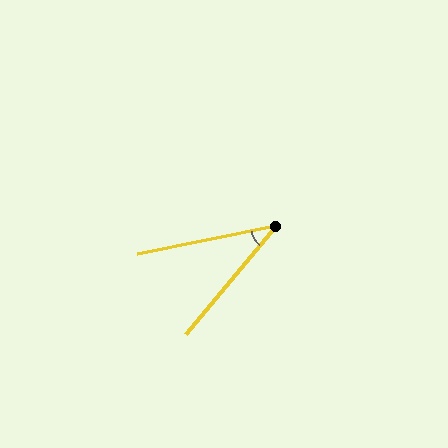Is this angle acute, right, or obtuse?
It is acute.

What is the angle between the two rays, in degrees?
Approximately 39 degrees.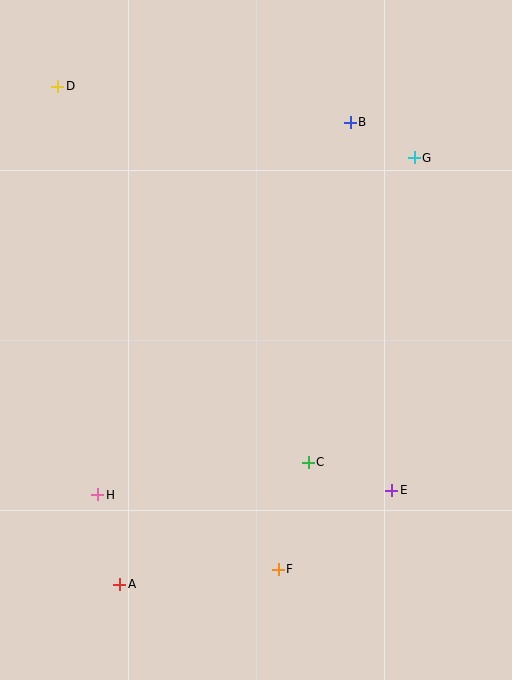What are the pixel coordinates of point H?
Point H is at (98, 495).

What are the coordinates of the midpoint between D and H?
The midpoint between D and H is at (78, 291).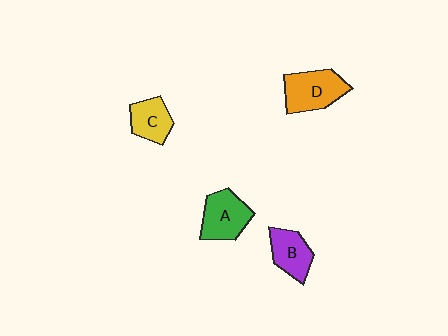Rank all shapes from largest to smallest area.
From largest to smallest: D (orange), A (green), B (purple), C (yellow).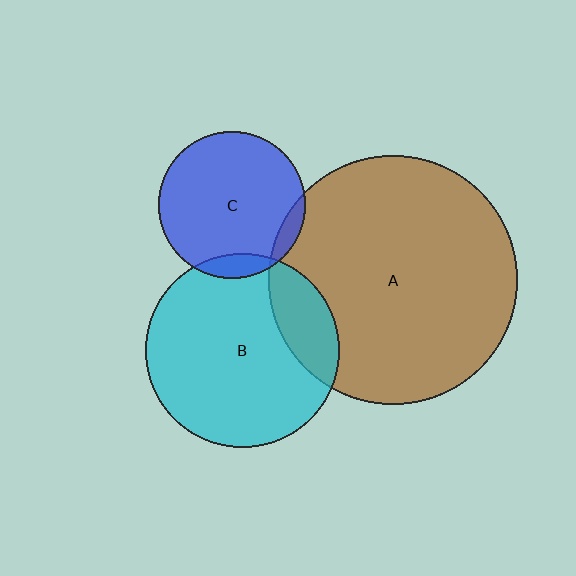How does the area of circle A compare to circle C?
Approximately 2.9 times.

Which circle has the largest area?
Circle A (brown).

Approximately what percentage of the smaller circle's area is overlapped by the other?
Approximately 20%.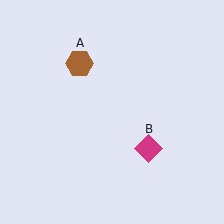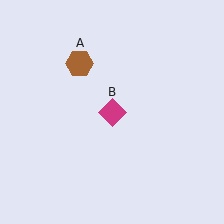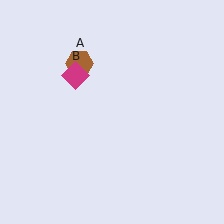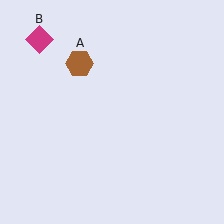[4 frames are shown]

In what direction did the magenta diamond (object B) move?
The magenta diamond (object B) moved up and to the left.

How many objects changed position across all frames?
1 object changed position: magenta diamond (object B).